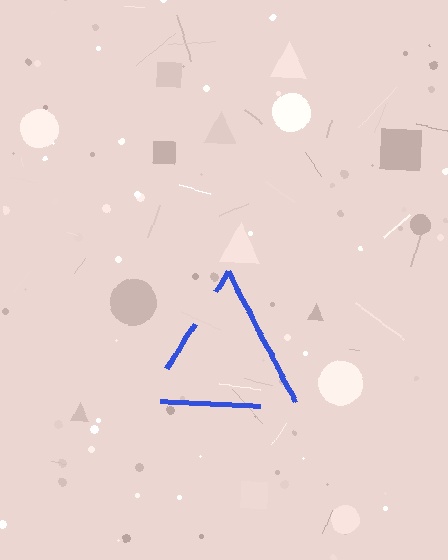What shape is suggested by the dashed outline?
The dashed outline suggests a triangle.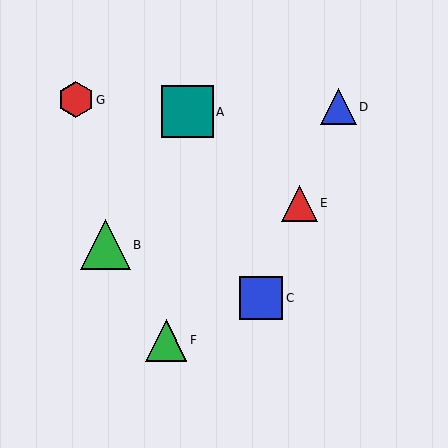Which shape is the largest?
The teal square (labeled A) is the largest.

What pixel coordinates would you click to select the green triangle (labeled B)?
Click at (105, 245) to select the green triangle B.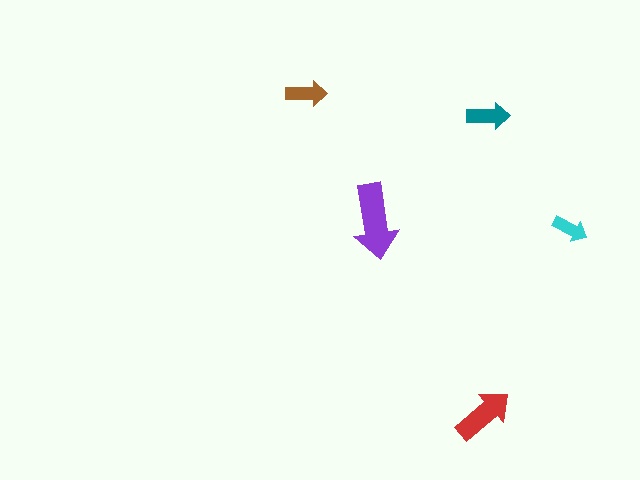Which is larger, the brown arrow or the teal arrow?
The teal one.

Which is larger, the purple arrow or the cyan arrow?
The purple one.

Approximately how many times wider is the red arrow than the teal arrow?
About 1.5 times wider.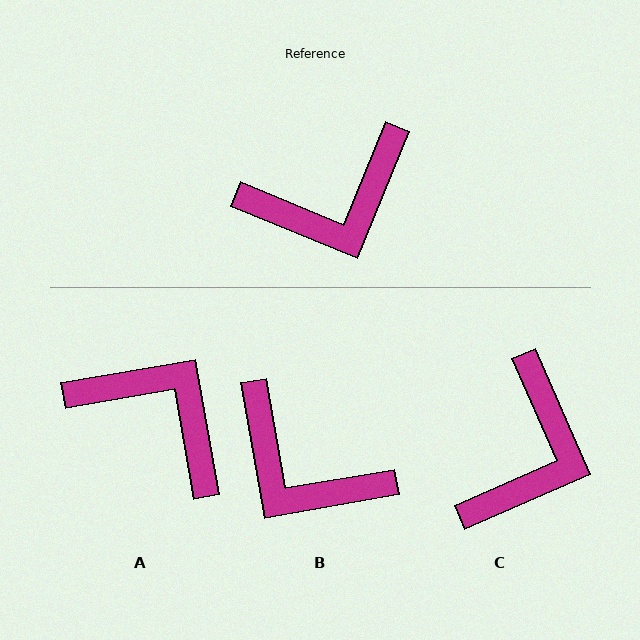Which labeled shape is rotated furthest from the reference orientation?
A, about 122 degrees away.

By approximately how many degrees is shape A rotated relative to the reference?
Approximately 122 degrees counter-clockwise.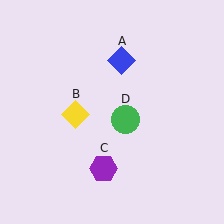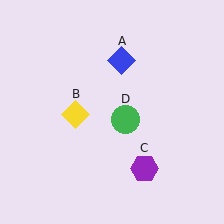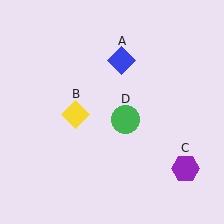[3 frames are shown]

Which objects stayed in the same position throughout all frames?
Blue diamond (object A) and yellow diamond (object B) and green circle (object D) remained stationary.